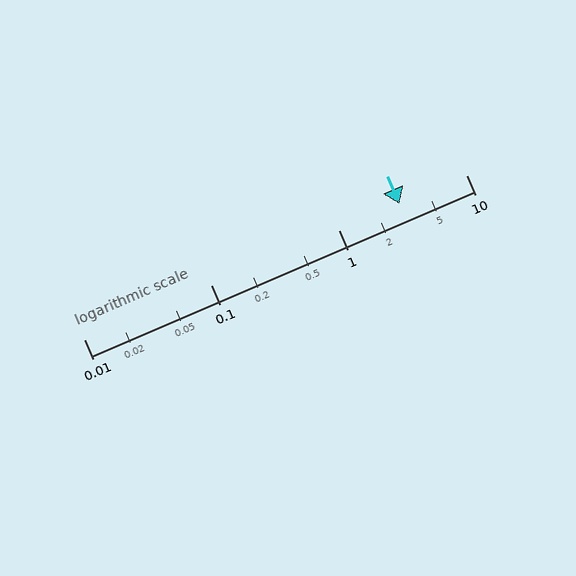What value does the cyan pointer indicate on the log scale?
The pointer indicates approximately 3.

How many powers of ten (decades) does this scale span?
The scale spans 3 decades, from 0.01 to 10.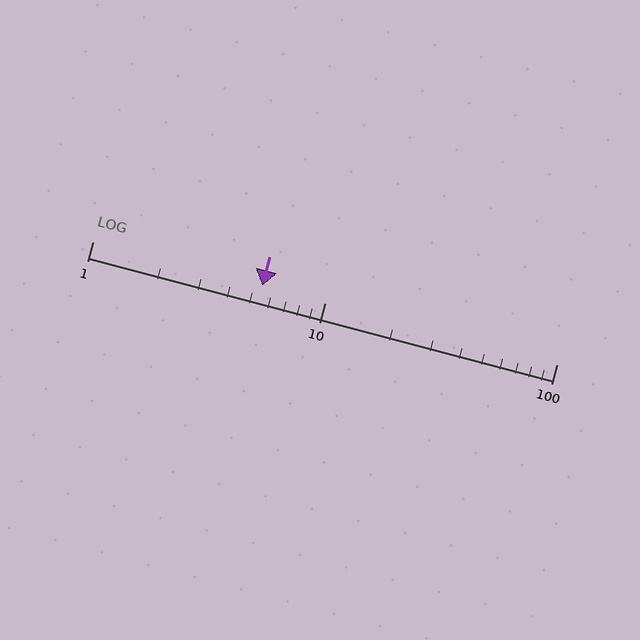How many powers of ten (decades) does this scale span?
The scale spans 2 decades, from 1 to 100.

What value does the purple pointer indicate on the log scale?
The pointer indicates approximately 5.4.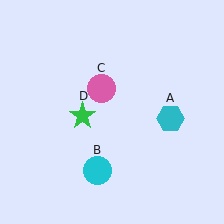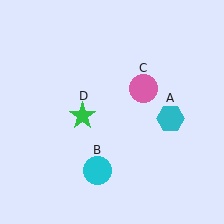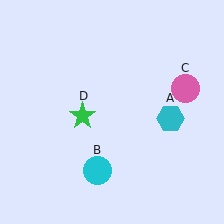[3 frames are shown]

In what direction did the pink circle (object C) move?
The pink circle (object C) moved right.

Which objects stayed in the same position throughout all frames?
Cyan hexagon (object A) and cyan circle (object B) and green star (object D) remained stationary.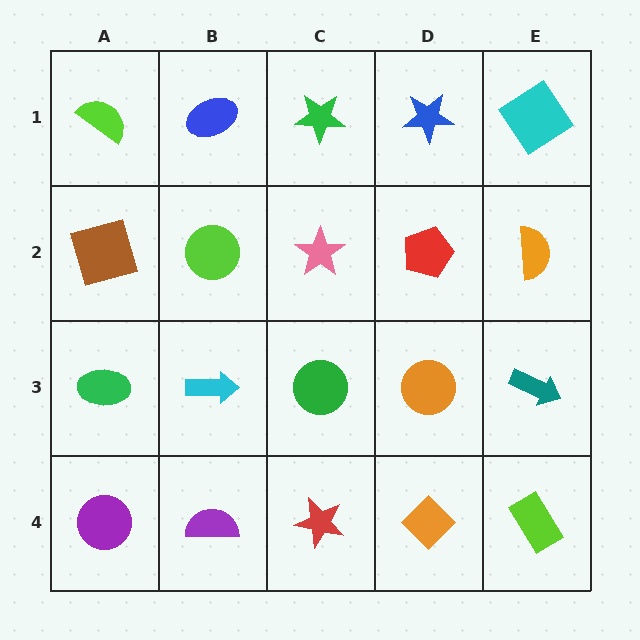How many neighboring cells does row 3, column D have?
4.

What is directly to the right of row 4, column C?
An orange diamond.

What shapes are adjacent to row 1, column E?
An orange semicircle (row 2, column E), a blue star (row 1, column D).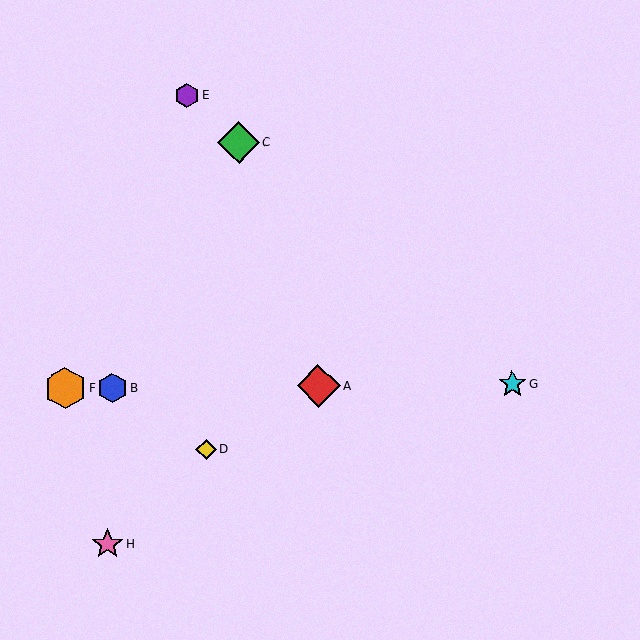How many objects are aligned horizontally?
4 objects (A, B, F, G) are aligned horizontally.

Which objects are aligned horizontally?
Objects A, B, F, G are aligned horizontally.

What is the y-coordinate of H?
Object H is at y≈544.